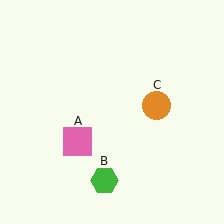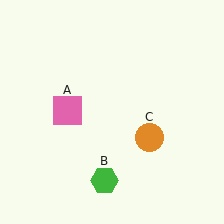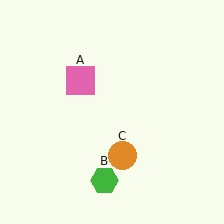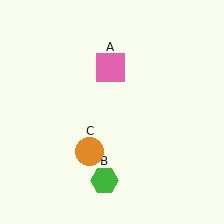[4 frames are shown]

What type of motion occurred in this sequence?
The pink square (object A), orange circle (object C) rotated clockwise around the center of the scene.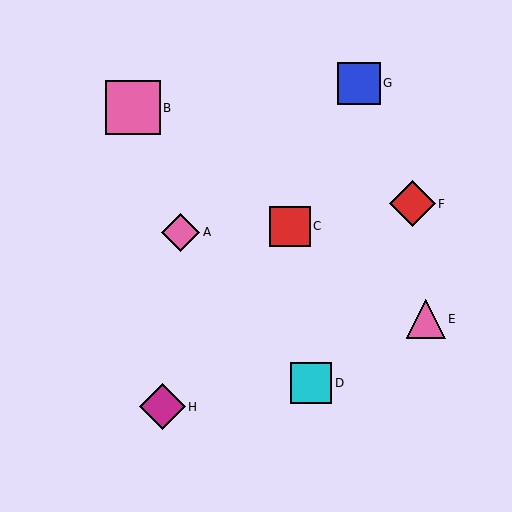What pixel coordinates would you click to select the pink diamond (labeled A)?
Click at (181, 232) to select the pink diamond A.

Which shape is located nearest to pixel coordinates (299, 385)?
The cyan square (labeled D) at (311, 383) is nearest to that location.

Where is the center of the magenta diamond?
The center of the magenta diamond is at (163, 407).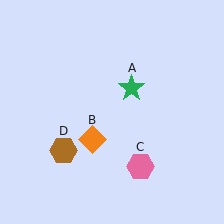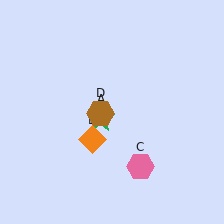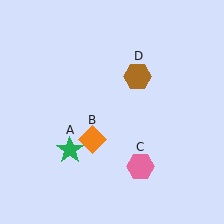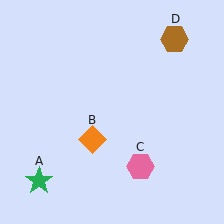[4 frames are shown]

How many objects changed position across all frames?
2 objects changed position: green star (object A), brown hexagon (object D).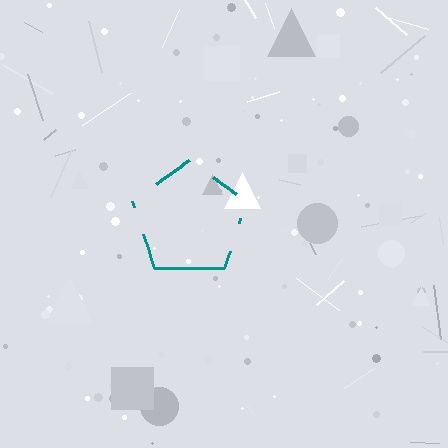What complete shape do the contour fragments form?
The contour fragments form a pentagon.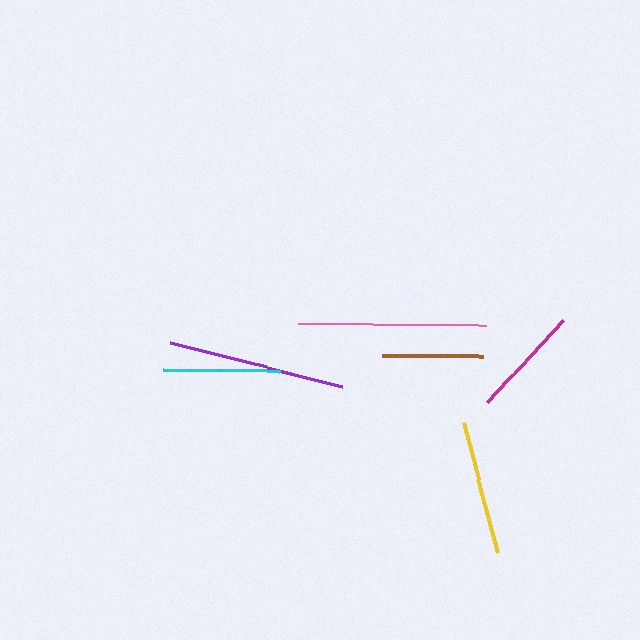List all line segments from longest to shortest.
From longest to shortest: pink, purple, yellow, cyan, magenta, brown.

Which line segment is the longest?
The pink line is the longest at approximately 188 pixels.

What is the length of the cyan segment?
The cyan segment is approximately 118 pixels long.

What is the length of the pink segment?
The pink segment is approximately 188 pixels long.